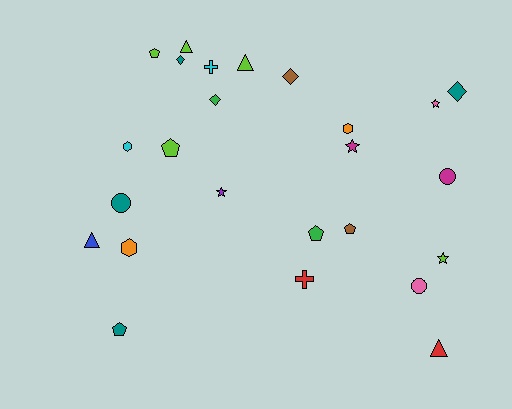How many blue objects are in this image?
There is 1 blue object.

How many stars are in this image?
There are 4 stars.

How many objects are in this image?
There are 25 objects.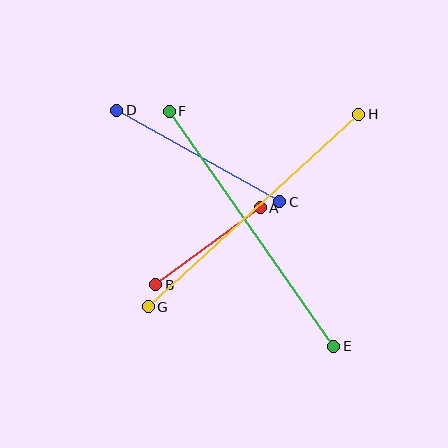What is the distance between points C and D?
The distance is approximately 187 pixels.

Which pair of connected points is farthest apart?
Points E and F are farthest apart.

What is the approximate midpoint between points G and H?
The midpoint is at approximately (254, 210) pixels.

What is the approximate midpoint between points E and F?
The midpoint is at approximately (252, 229) pixels.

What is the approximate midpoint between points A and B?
The midpoint is at approximately (208, 246) pixels.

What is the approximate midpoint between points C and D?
The midpoint is at approximately (198, 156) pixels.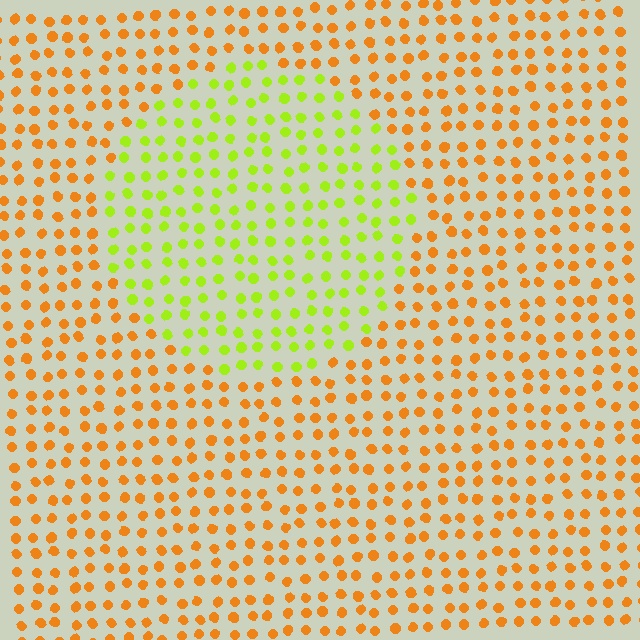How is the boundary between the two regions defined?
The boundary is defined purely by a slight shift in hue (about 52 degrees). Spacing, size, and orientation are identical on both sides.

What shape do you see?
I see a circle.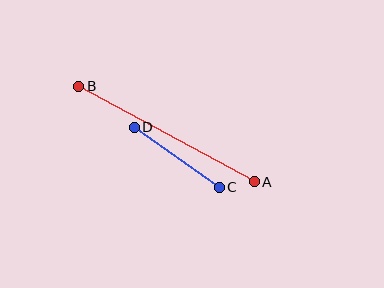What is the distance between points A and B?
The distance is approximately 200 pixels.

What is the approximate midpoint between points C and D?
The midpoint is at approximately (177, 157) pixels.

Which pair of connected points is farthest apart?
Points A and B are farthest apart.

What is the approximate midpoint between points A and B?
The midpoint is at approximately (167, 134) pixels.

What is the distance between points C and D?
The distance is approximately 104 pixels.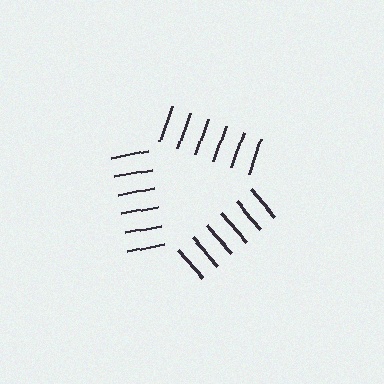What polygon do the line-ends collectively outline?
An illusory triangle — the line segments terminate on its edges but no continuous stroke is drawn.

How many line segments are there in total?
18 — 6 along each of the 3 edges.